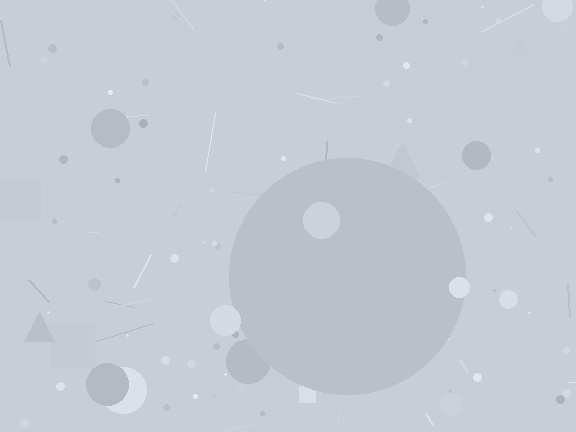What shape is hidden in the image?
A circle is hidden in the image.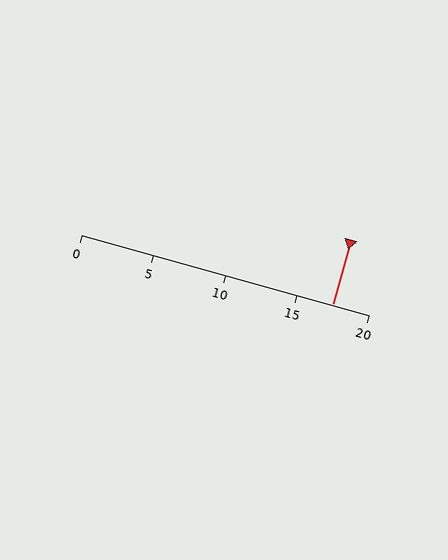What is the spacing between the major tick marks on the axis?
The major ticks are spaced 5 apart.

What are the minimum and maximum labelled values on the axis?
The axis runs from 0 to 20.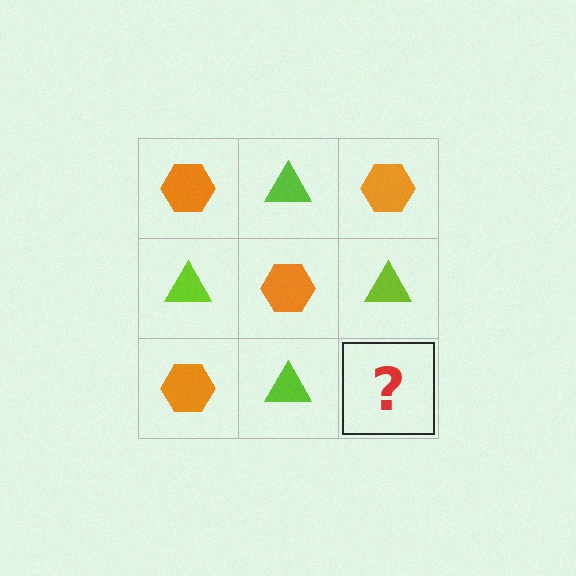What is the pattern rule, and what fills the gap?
The rule is that it alternates orange hexagon and lime triangle in a checkerboard pattern. The gap should be filled with an orange hexagon.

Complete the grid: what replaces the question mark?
The question mark should be replaced with an orange hexagon.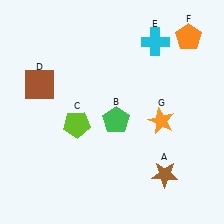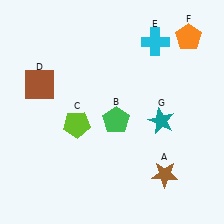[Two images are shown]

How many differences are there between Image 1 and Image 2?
There is 1 difference between the two images.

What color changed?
The star (G) changed from orange in Image 1 to teal in Image 2.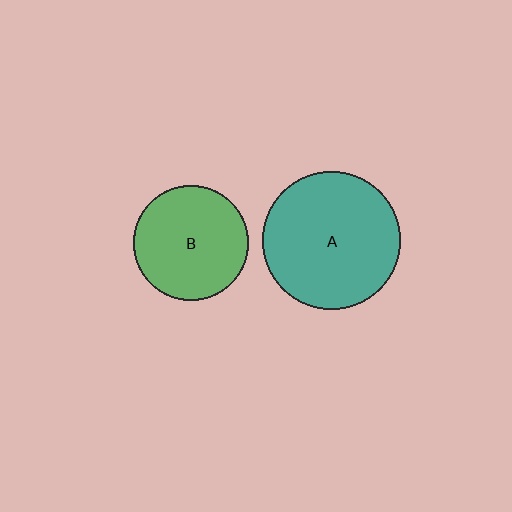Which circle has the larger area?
Circle A (teal).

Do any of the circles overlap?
No, none of the circles overlap.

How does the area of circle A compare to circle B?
Approximately 1.5 times.